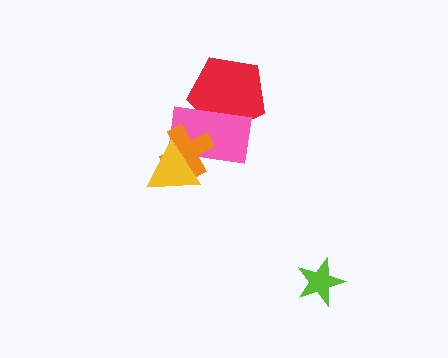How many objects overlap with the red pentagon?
1 object overlaps with the red pentagon.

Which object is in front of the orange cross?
The yellow triangle is in front of the orange cross.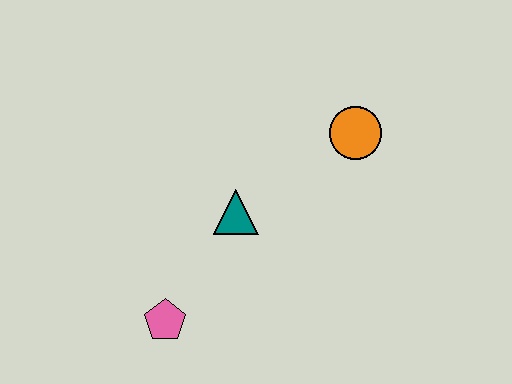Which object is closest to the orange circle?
The teal triangle is closest to the orange circle.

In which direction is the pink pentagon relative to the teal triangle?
The pink pentagon is below the teal triangle.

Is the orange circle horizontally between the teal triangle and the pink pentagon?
No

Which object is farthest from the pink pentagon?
The orange circle is farthest from the pink pentagon.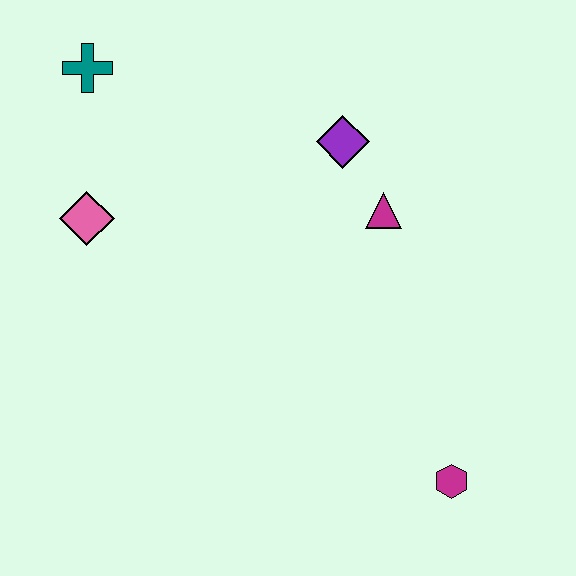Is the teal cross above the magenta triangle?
Yes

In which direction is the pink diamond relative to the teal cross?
The pink diamond is below the teal cross.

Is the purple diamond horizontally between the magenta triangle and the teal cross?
Yes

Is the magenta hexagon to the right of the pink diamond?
Yes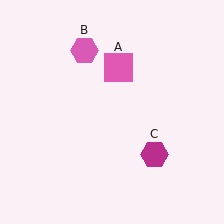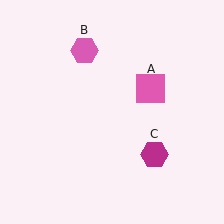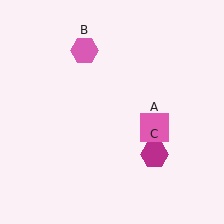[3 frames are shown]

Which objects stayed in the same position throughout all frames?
Pink hexagon (object B) and magenta hexagon (object C) remained stationary.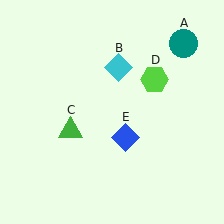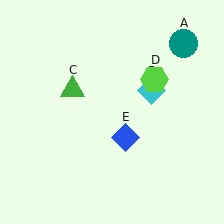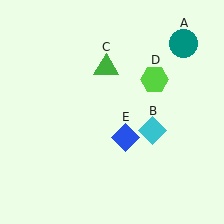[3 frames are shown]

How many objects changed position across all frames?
2 objects changed position: cyan diamond (object B), green triangle (object C).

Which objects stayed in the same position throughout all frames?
Teal circle (object A) and lime hexagon (object D) and blue diamond (object E) remained stationary.